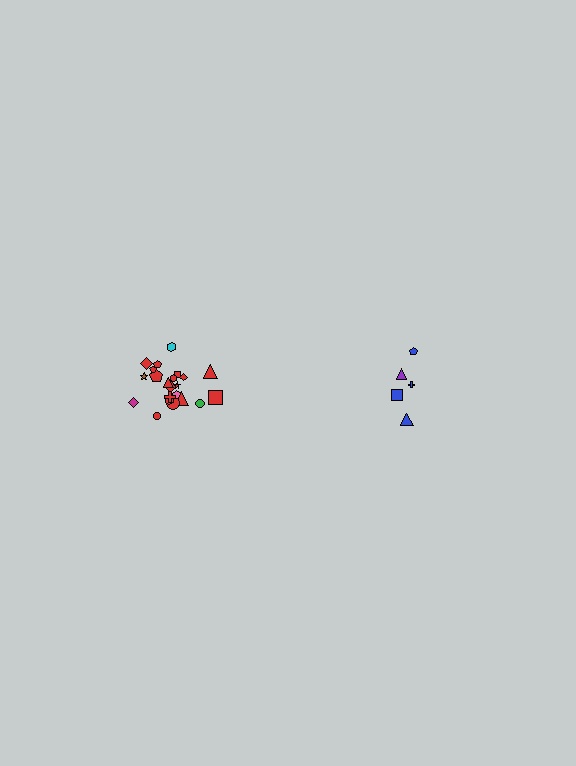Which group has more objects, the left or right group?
The left group.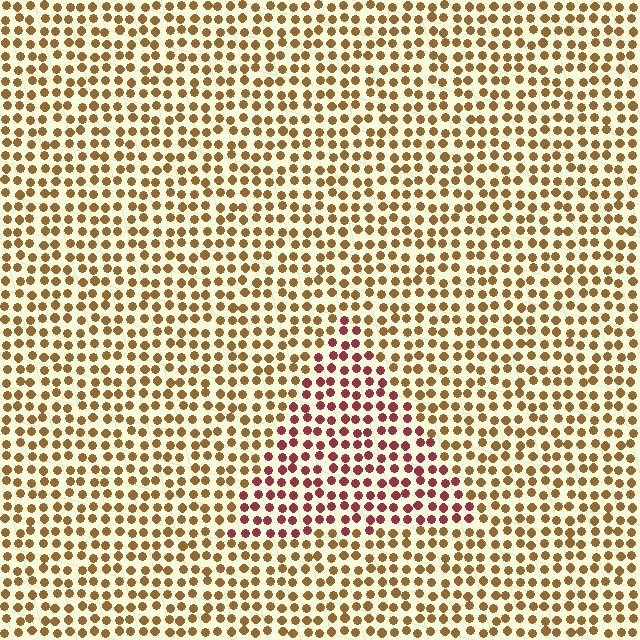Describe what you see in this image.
The image is filled with small brown elements in a uniform arrangement. A triangle-shaped region is visible where the elements are tinted to a slightly different hue, forming a subtle color boundary.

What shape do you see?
I see a triangle.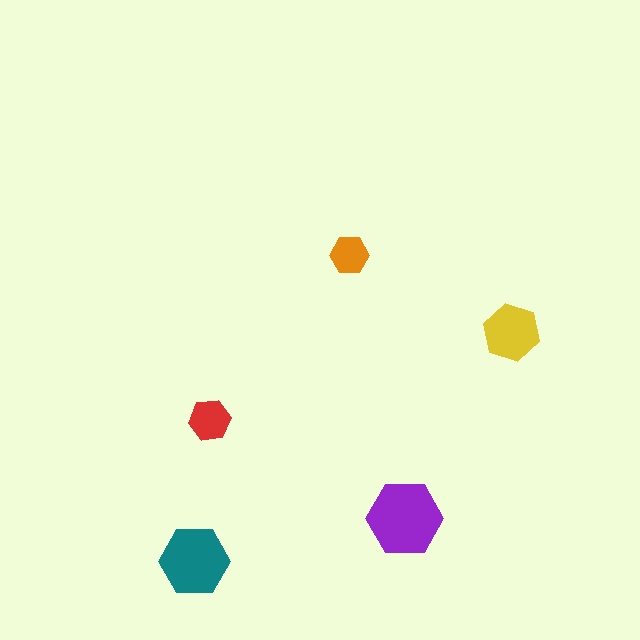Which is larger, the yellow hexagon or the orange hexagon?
The yellow one.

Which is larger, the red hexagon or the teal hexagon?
The teal one.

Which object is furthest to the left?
The teal hexagon is leftmost.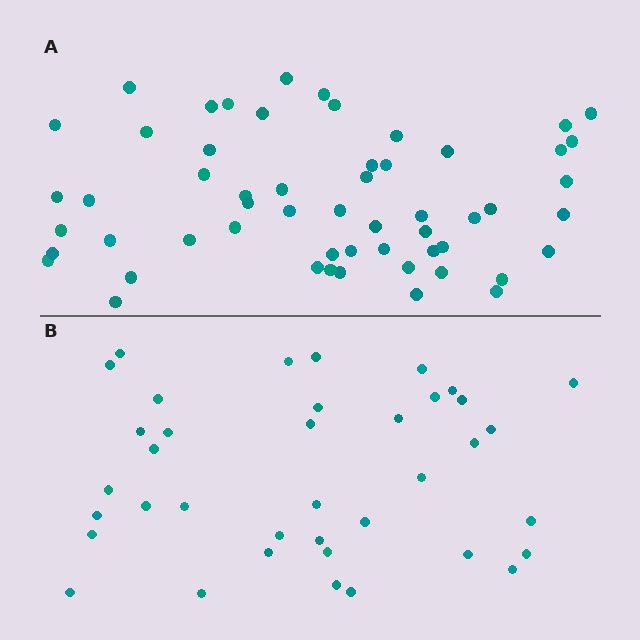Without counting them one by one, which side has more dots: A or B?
Region A (the top region) has more dots.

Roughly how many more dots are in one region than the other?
Region A has approximately 20 more dots than region B.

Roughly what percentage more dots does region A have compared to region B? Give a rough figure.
About 45% more.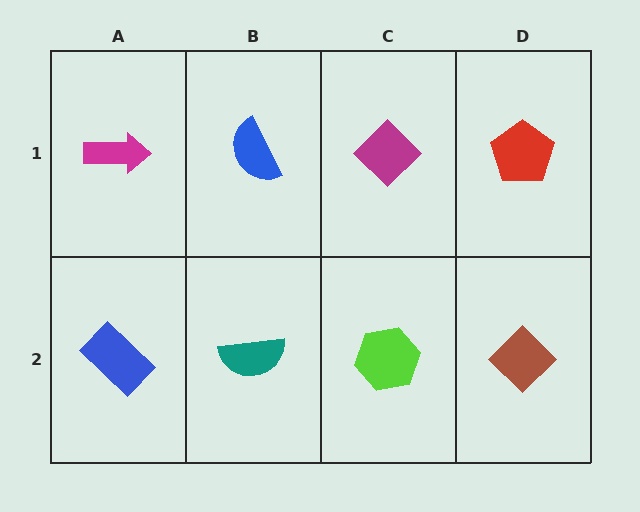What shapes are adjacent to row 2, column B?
A blue semicircle (row 1, column B), a blue rectangle (row 2, column A), a lime hexagon (row 2, column C).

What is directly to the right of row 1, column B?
A magenta diamond.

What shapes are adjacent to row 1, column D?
A brown diamond (row 2, column D), a magenta diamond (row 1, column C).